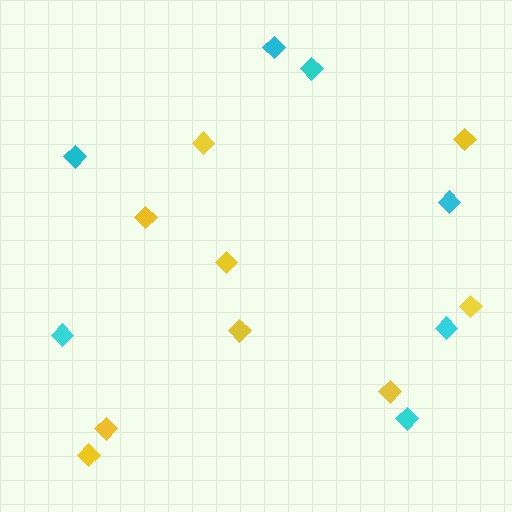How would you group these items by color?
There are 2 groups: one group of cyan diamonds (7) and one group of yellow diamonds (9).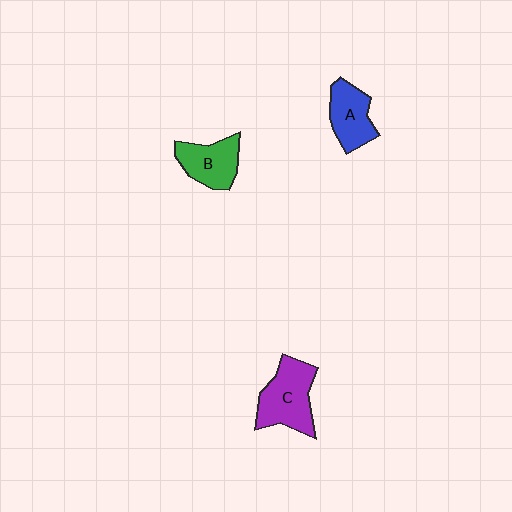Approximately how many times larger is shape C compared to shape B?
Approximately 1.3 times.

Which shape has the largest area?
Shape C (purple).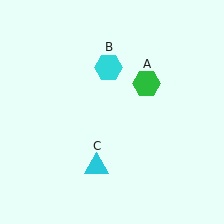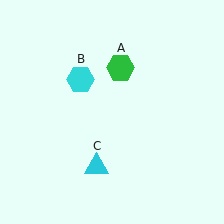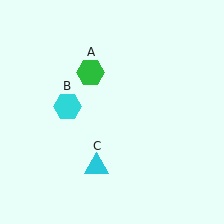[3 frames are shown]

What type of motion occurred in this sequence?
The green hexagon (object A), cyan hexagon (object B) rotated counterclockwise around the center of the scene.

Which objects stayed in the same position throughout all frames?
Cyan triangle (object C) remained stationary.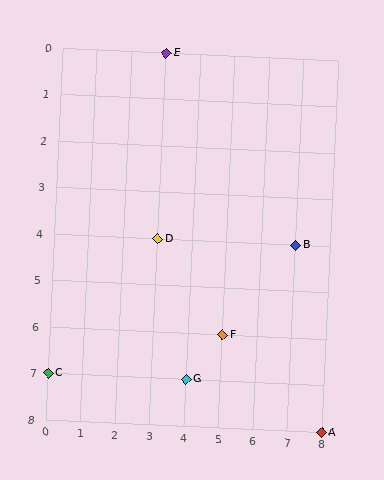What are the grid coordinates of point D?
Point D is at grid coordinates (3, 4).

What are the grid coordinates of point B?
Point B is at grid coordinates (7, 4).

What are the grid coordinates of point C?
Point C is at grid coordinates (0, 7).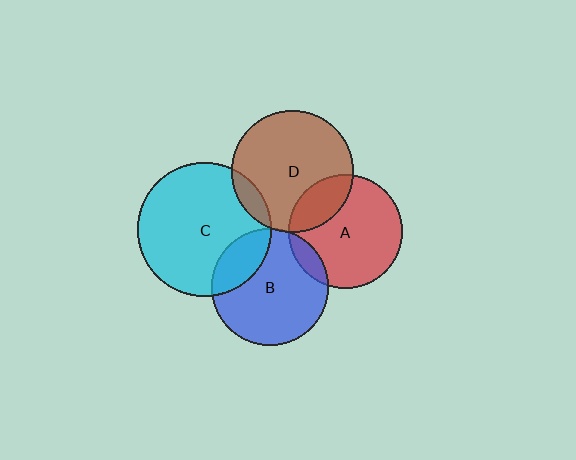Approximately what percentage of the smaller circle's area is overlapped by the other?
Approximately 10%.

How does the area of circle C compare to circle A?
Approximately 1.4 times.